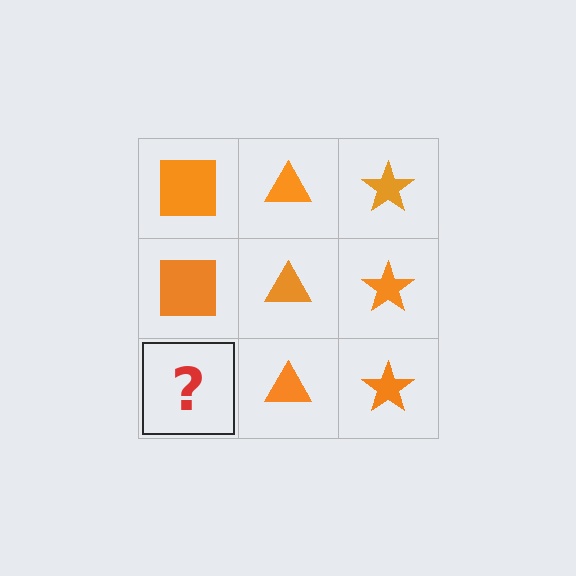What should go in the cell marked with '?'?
The missing cell should contain an orange square.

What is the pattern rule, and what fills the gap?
The rule is that each column has a consistent shape. The gap should be filled with an orange square.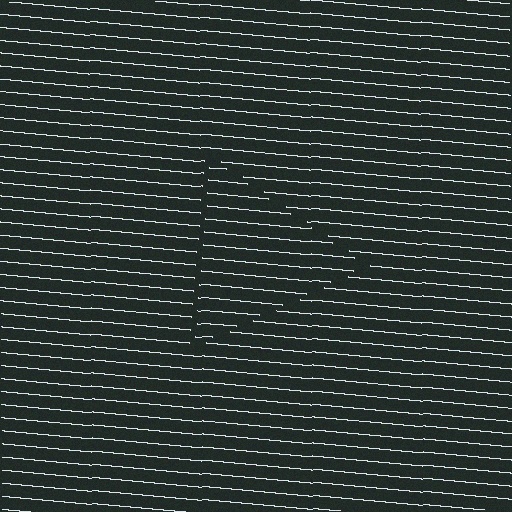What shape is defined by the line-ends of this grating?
An illusory triangle. The interior of the shape contains the same grating, shifted by half a period — the contour is defined by the phase discontinuity where line-ends from the inner and outer gratings abut.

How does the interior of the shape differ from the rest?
The interior of the shape contains the same grating, shifted by half a period — the contour is defined by the phase discontinuity where line-ends from the inner and outer gratings abut.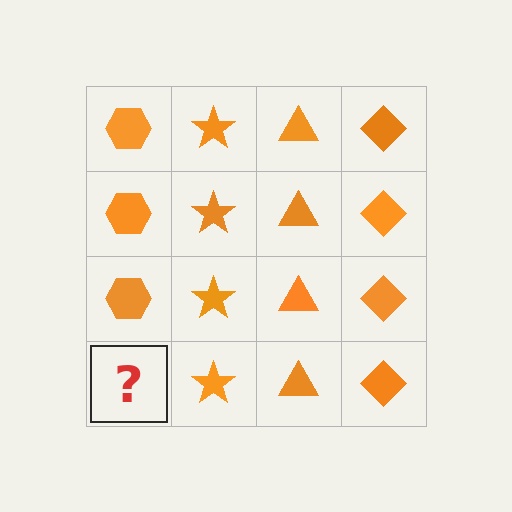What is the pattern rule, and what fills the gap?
The rule is that each column has a consistent shape. The gap should be filled with an orange hexagon.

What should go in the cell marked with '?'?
The missing cell should contain an orange hexagon.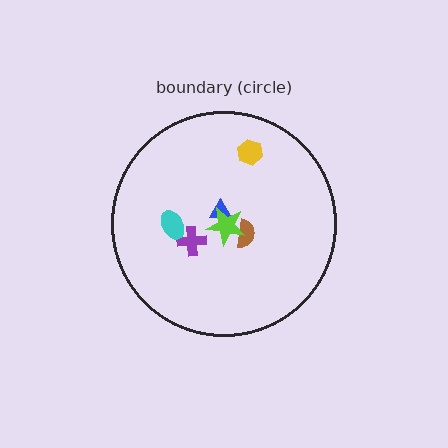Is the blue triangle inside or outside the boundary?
Inside.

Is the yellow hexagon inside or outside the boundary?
Inside.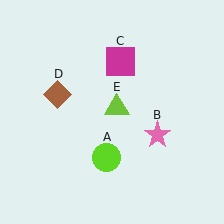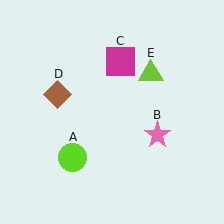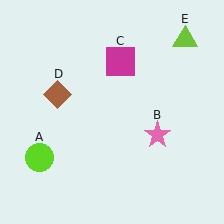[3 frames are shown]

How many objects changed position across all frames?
2 objects changed position: lime circle (object A), lime triangle (object E).